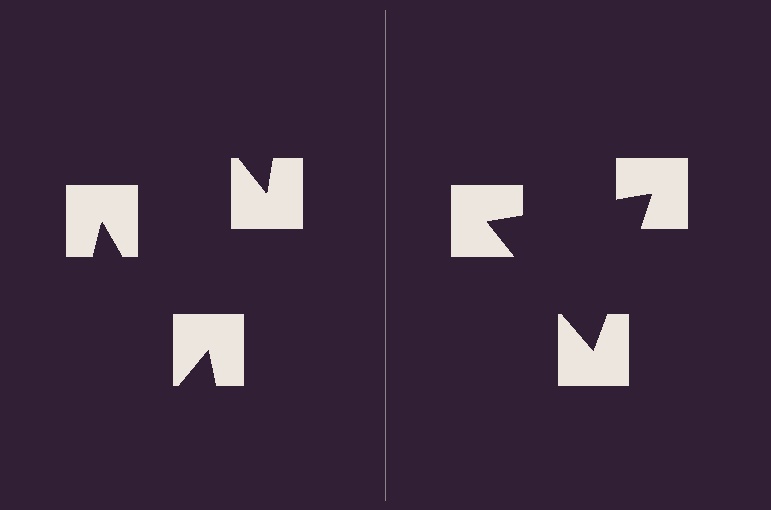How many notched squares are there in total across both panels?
6 — 3 on each side.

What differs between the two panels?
The notched squares are positioned identically on both sides; only the wedge orientations differ. On the right they align to a triangle; on the left they are misaligned.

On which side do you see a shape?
An illusory triangle appears on the right side. On the left side the wedge cuts are rotated, so no coherent shape forms.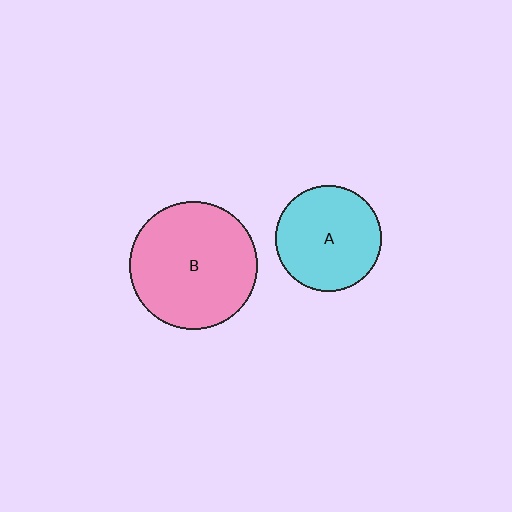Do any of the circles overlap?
No, none of the circles overlap.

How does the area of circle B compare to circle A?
Approximately 1.4 times.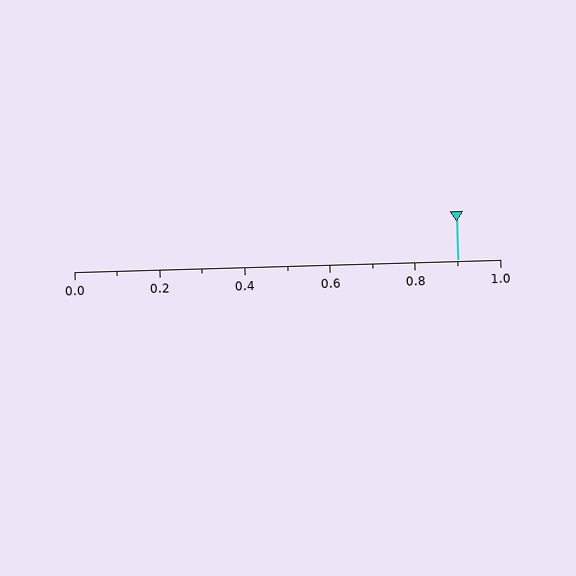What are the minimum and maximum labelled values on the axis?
The axis runs from 0.0 to 1.0.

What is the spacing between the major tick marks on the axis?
The major ticks are spaced 0.2 apart.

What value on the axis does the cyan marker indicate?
The marker indicates approximately 0.9.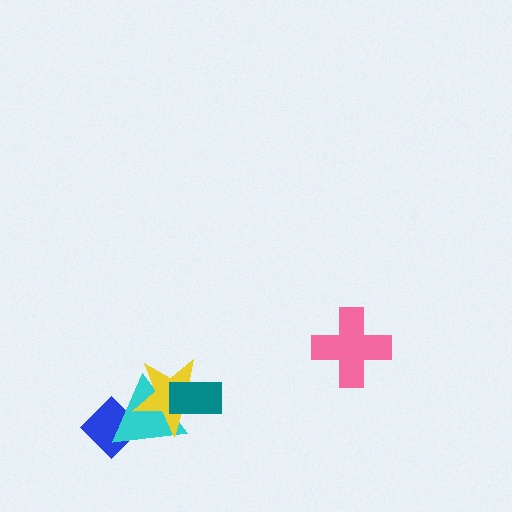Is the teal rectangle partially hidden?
No, no other shape covers it.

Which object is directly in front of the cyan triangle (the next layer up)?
The yellow star is directly in front of the cyan triangle.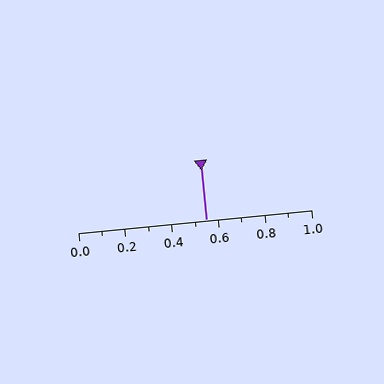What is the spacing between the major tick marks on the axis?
The major ticks are spaced 0.2 apart.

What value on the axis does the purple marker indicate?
The marker indicates approximately 0.55.